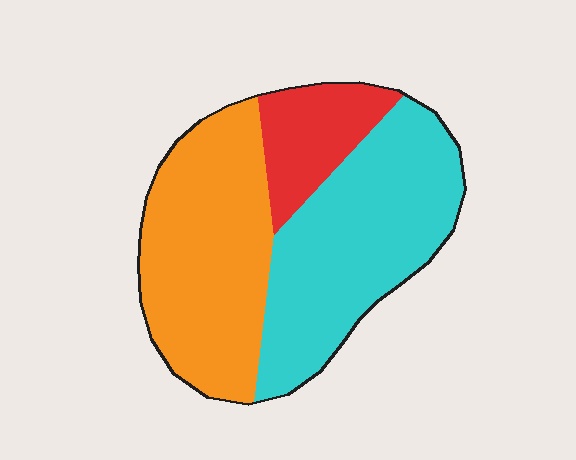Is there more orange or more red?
Orange.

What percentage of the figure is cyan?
Cyan covers about 45% of the figure.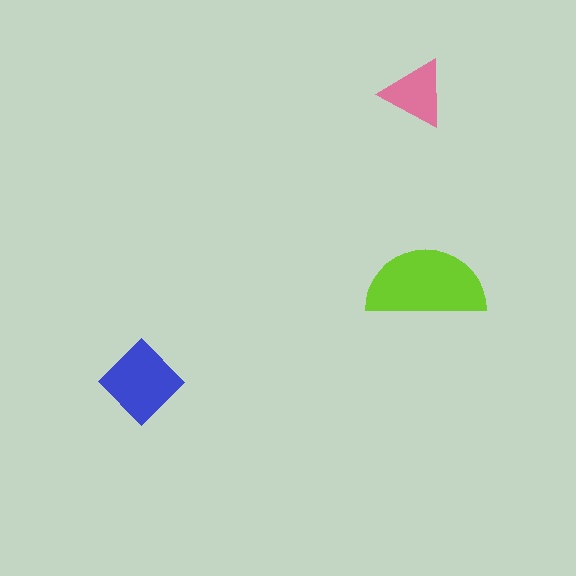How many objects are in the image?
There are 3 objects in the image.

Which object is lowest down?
The blue diamond is bottommost.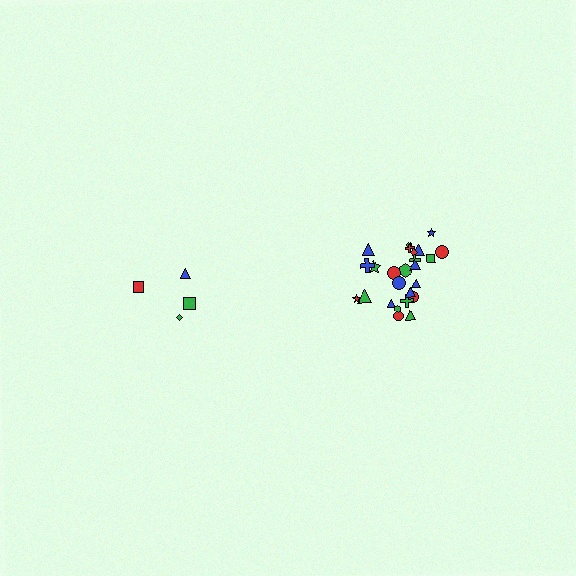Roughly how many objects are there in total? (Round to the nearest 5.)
Roughly 30 objects in total.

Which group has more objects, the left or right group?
The right group.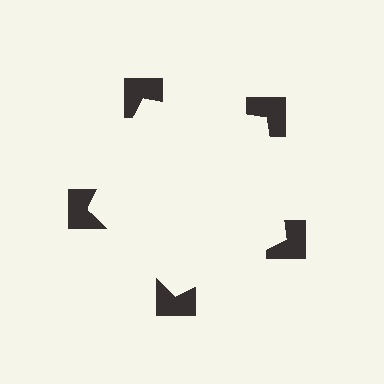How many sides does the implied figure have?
5 sides.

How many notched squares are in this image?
There are 5 — one at each vertex of the illusory pentagon.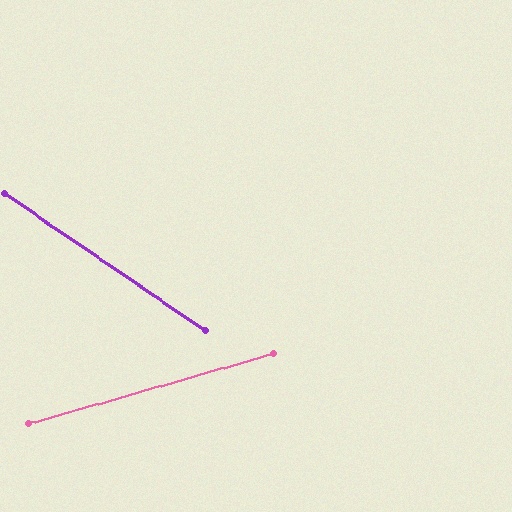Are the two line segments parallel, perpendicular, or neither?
Neither parallel nor perpendicular — they differ by about 50°.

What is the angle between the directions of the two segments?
Approximately 50 degrees.